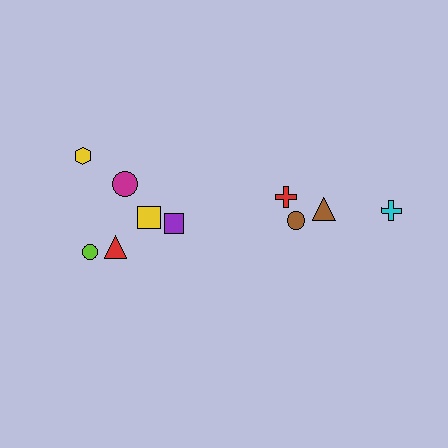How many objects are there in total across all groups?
There are 10 objects.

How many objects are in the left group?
There are 6 objects.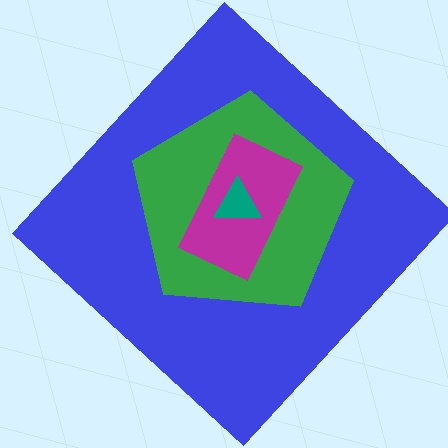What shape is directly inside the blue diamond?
The green pentagon.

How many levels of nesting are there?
4.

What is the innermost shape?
The teal triangle.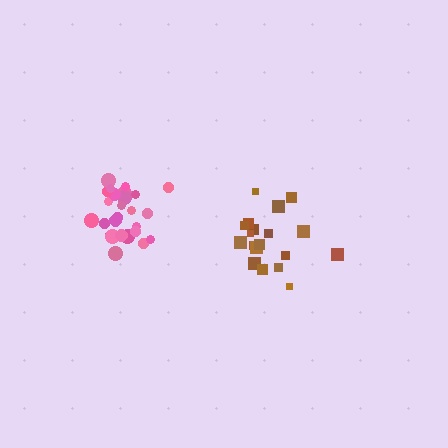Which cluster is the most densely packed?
Pink.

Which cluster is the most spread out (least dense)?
Brown.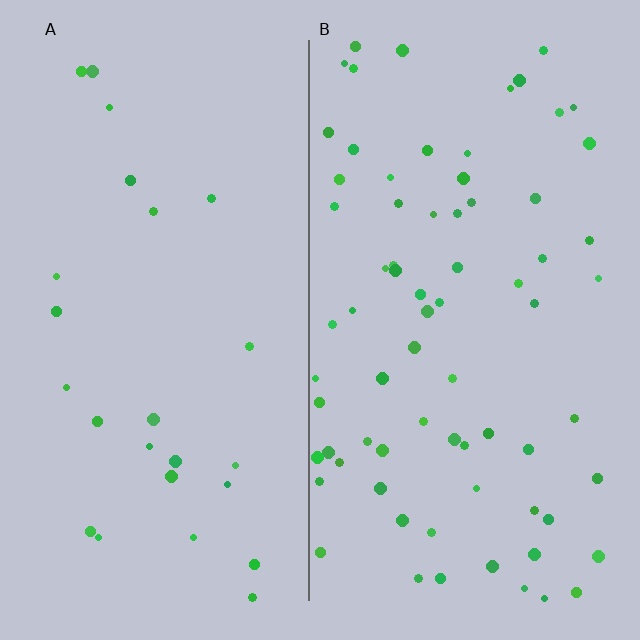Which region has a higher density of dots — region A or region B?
B (the right).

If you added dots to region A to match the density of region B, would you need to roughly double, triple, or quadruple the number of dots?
Approximately triple.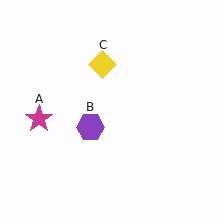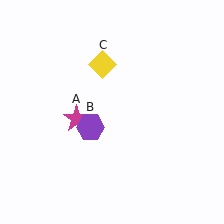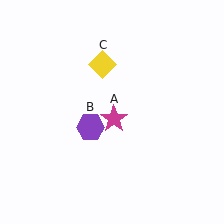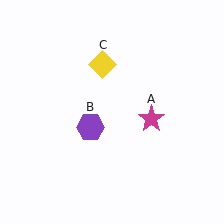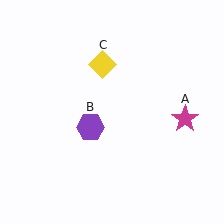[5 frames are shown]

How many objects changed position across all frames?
1 object changed position: magenta star (object A).